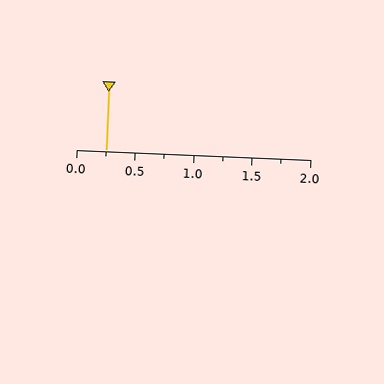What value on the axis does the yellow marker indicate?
The marker indicates approximately 0.25.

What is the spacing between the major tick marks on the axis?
The major ticks are spaced 0.5 apart.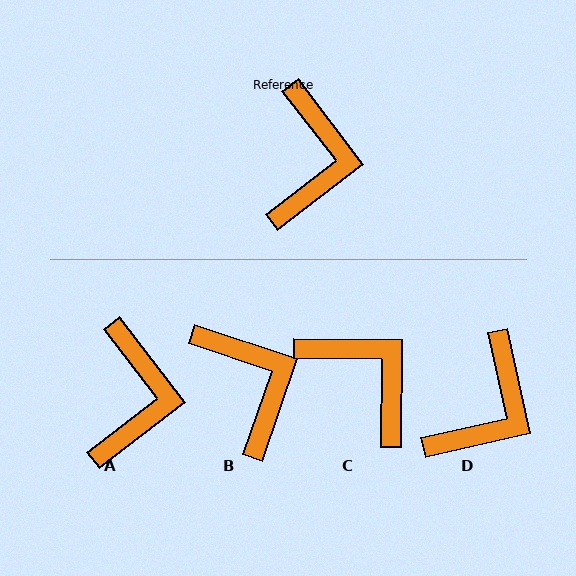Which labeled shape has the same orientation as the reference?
A.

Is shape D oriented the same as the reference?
No, it is off by about 25 degrees.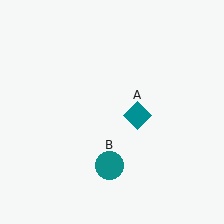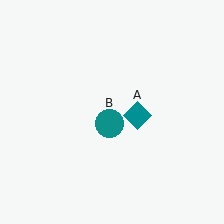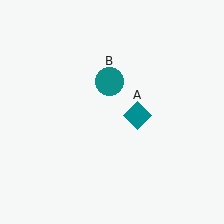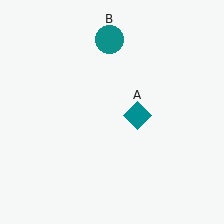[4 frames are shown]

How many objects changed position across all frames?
1 object changed position: teal circle (object B).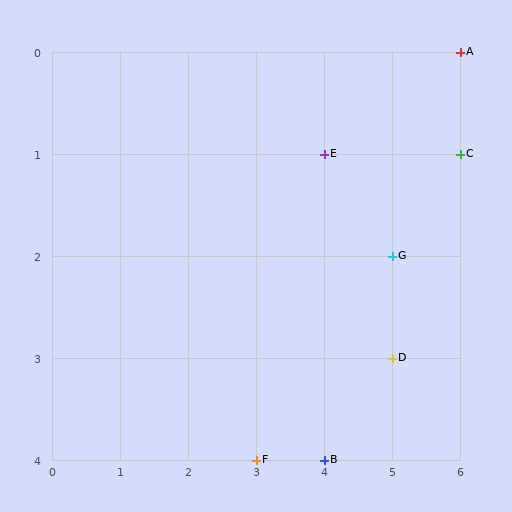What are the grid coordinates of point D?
Point D is at grid coordinates (5, 3).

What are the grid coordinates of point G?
Point G is at grid coordinates (5, 2).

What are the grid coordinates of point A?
Point A is at grid coordinates (6, 0).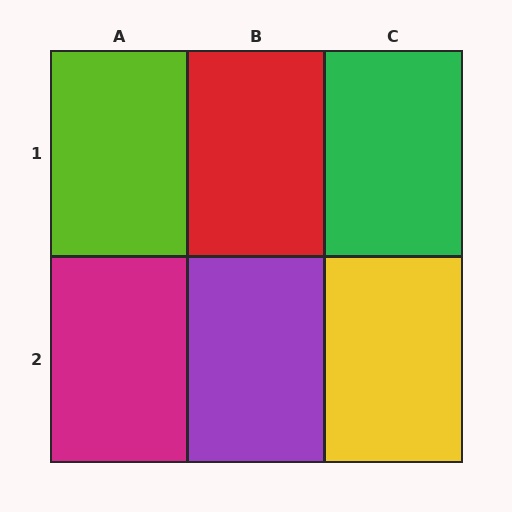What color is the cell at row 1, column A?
Lime.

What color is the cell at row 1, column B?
Red.